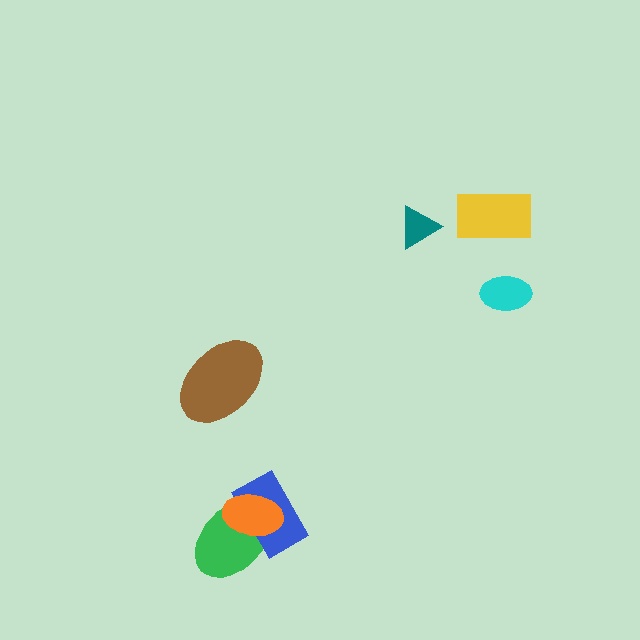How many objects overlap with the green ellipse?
2 objects overlap with the green ellipse.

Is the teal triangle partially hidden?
No, no other shape covers it.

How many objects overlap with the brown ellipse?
0 objects overlap with the brown ellipse.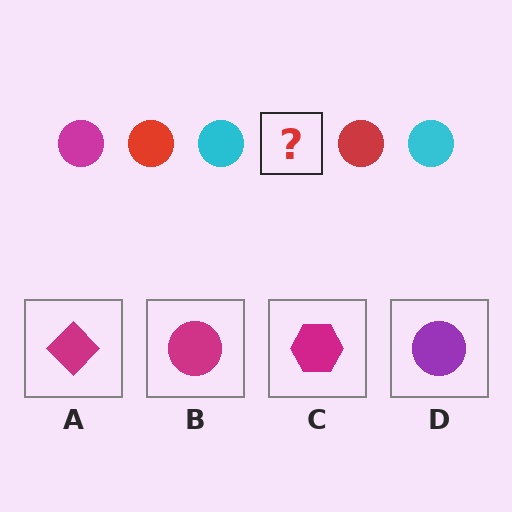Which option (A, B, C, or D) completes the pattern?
B.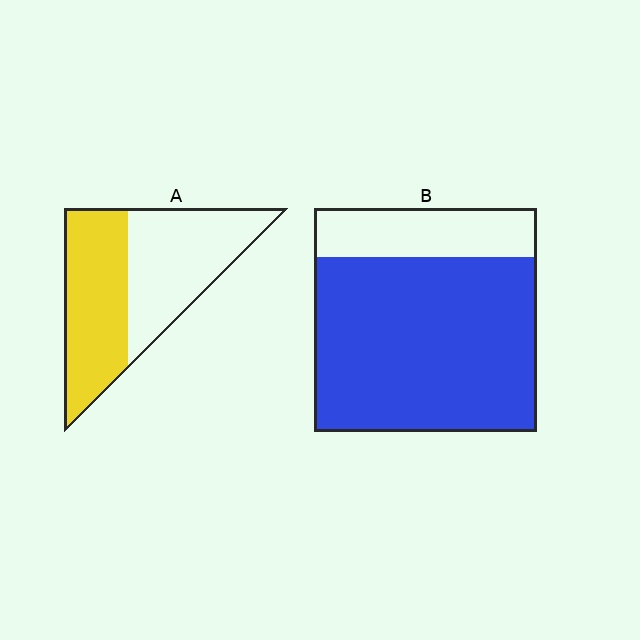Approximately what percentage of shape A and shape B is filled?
A is approximately 50% and B is approximately 80%.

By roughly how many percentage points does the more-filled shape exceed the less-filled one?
By roughly 30 percentage points (B over A).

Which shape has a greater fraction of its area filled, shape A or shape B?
Shape B.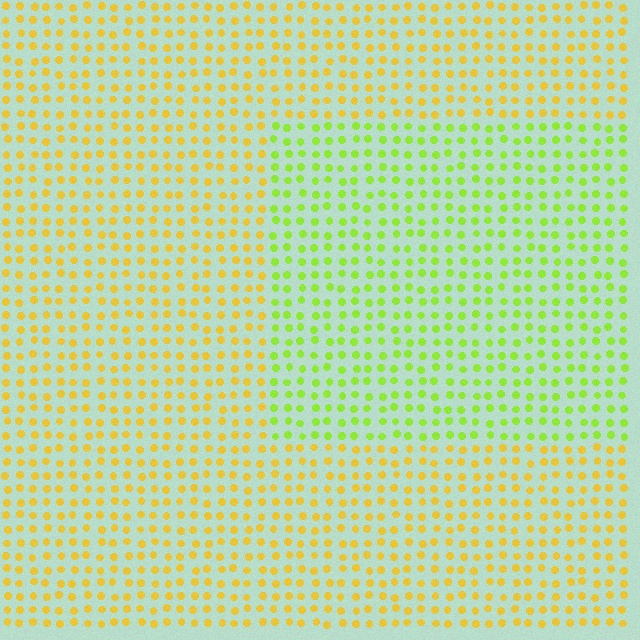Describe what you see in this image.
The image is filled with small yellow elements in a uniform arrangement. A rectangle-shaped region is visible where the elements are tinted to a slightly different hue, forming a subtle color boundary.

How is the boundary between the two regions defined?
The boundary is defined purely by a slight shift in hue (about 43 degrees). Spacing, size, and orientation are identical on both sides.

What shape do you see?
I see a rectangle.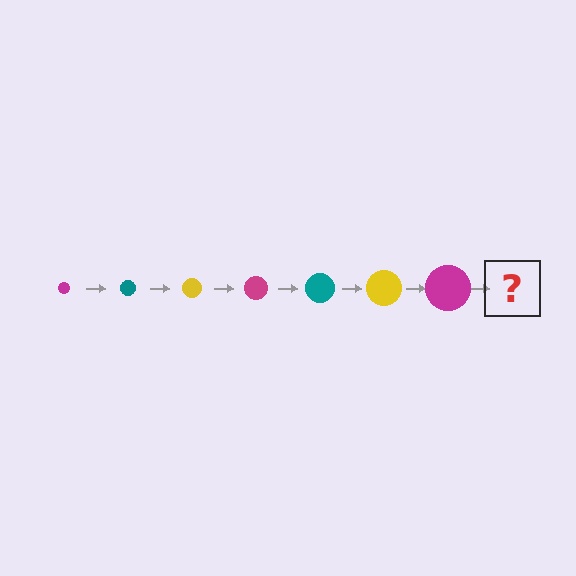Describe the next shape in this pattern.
It should be a teal circle, larger than the previous one.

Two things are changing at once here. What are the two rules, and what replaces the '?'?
The two rules are that the circle grows larger each step and the color cycles through magenta, teal, and yellow. The '?' should be a teal circle, larger than the previous one.